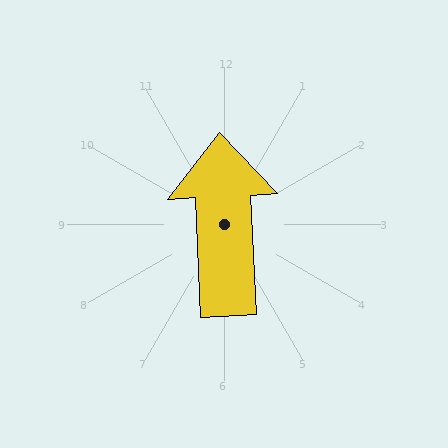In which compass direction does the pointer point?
North.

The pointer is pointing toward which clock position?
Roughly 12 o'clock.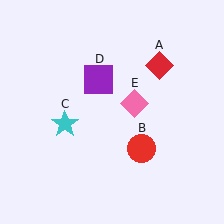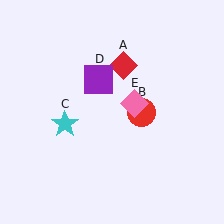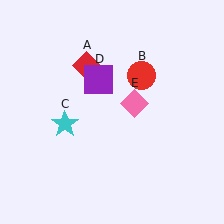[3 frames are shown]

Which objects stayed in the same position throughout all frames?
Cyan star (object C) and purple square (object D) and pink diamond (object E) remained stationary.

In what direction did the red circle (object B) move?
The red circle (object B) moved up.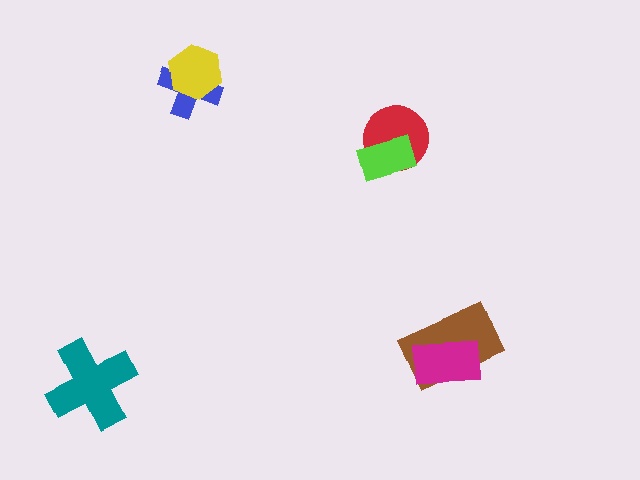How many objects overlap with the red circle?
1 object overlaps with the red circle.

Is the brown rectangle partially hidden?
Yes, it is partially covered by another shape.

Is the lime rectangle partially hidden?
No, no other shape covers it.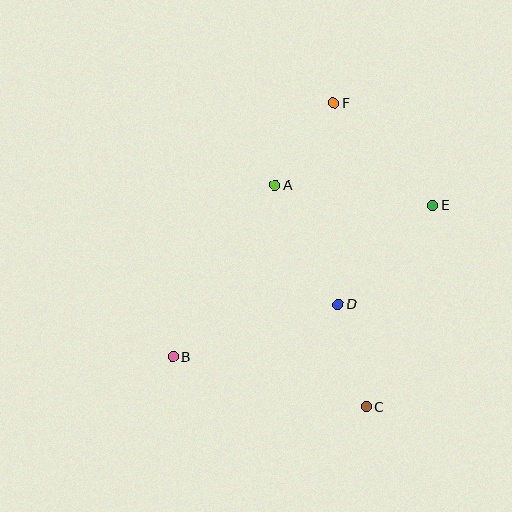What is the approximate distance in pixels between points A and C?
The distance between A and C is approximately 240 pixels.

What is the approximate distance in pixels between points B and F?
The distance between B and F is approximately 301 pixels.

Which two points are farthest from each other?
Points C and F are farthest from each other.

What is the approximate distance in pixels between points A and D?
The distance between A and D is approximately 135 pixels.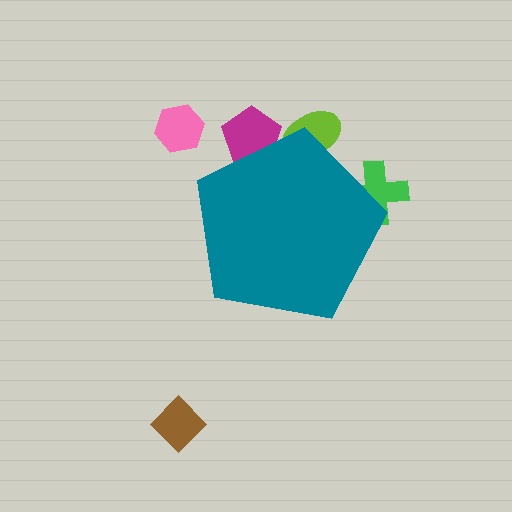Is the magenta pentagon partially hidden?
Yes, the magenta pentagon is partially hidden behind the teal pentagon.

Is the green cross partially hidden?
Yes, the green cross is partially hidden behind the teal pentagon.